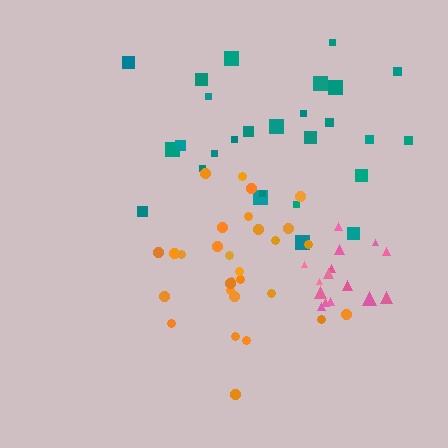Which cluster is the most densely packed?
Pink.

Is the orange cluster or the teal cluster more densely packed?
Orange.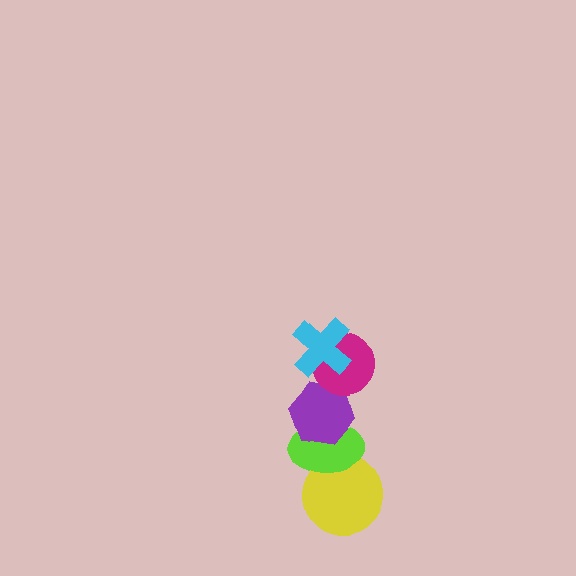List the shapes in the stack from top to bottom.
From top to bottom: the cyan cross, the magenta circle, the purple hexagon, the lime ellipse, the yellow circle.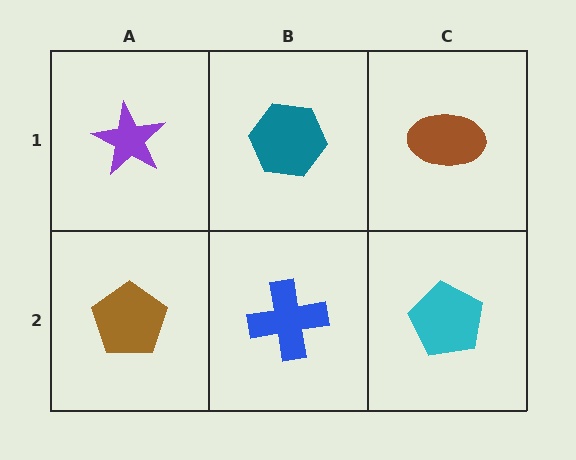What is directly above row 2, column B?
A teal hexagon.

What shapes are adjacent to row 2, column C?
A brown ellipse (row 1, column C), a blue cross (row 2, column B).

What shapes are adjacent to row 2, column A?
A purple star (row 1, column A), a blue cross (row 2, column B).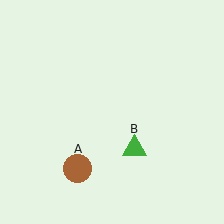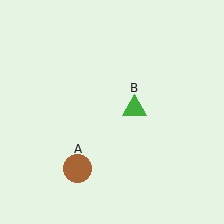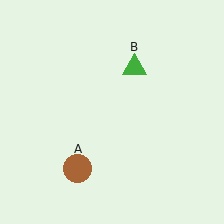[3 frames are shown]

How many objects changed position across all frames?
1 object changed position: green triangle (object B).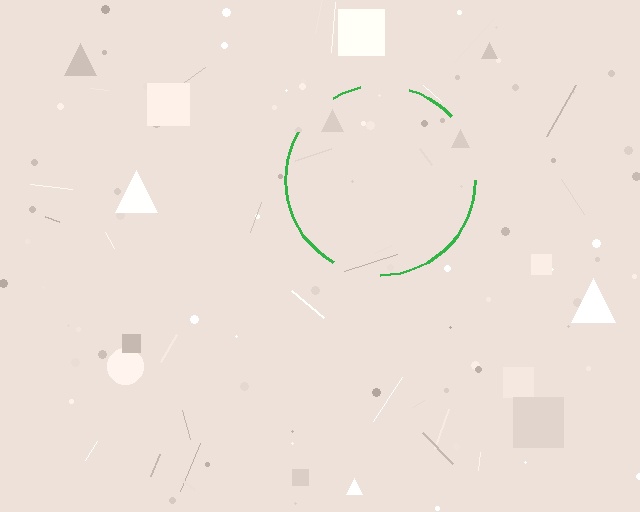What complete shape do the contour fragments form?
The contour fragments form a circle.